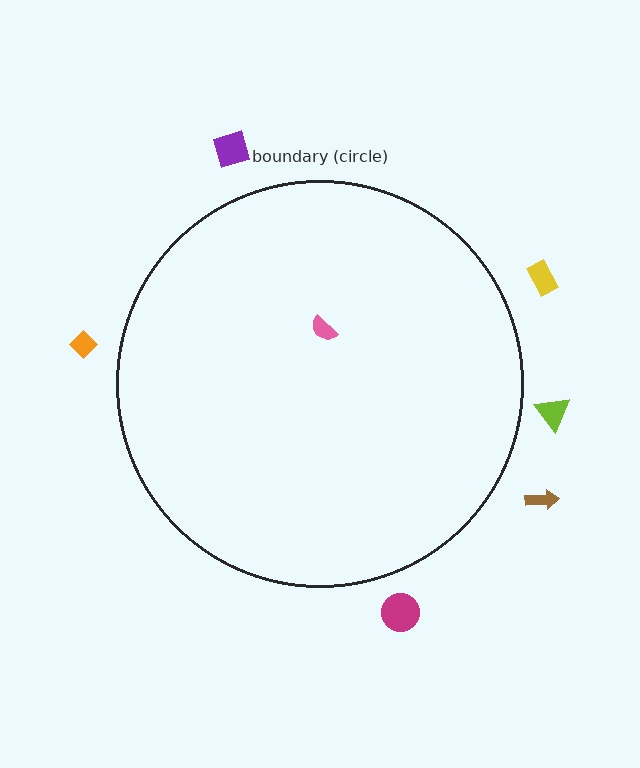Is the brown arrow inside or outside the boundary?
Outside.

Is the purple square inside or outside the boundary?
Outside.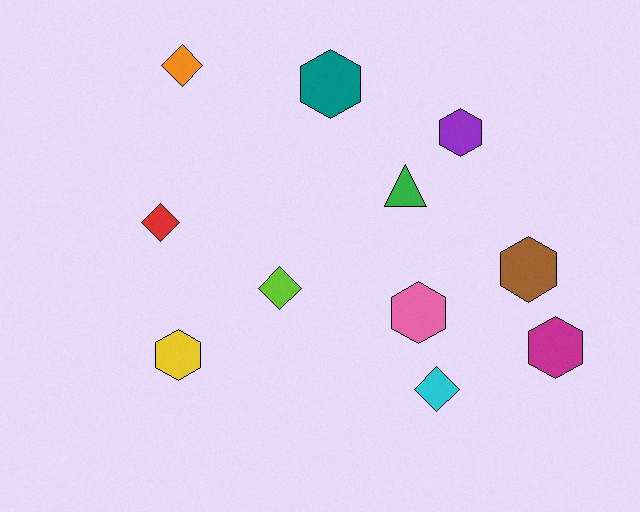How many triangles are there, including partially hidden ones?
There is 1 triangle.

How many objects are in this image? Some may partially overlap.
There are 11 objects.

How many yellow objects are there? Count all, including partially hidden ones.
There is 1 yellow object.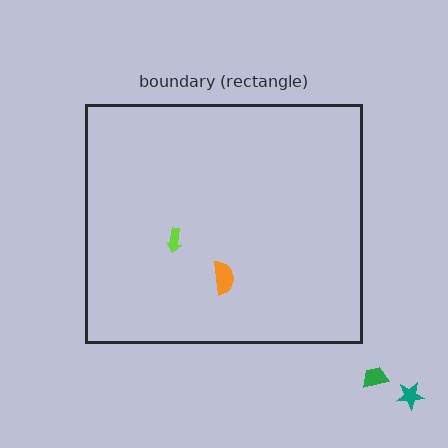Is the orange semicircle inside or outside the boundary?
Inside.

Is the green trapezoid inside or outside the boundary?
Outside.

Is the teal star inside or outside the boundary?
Outside.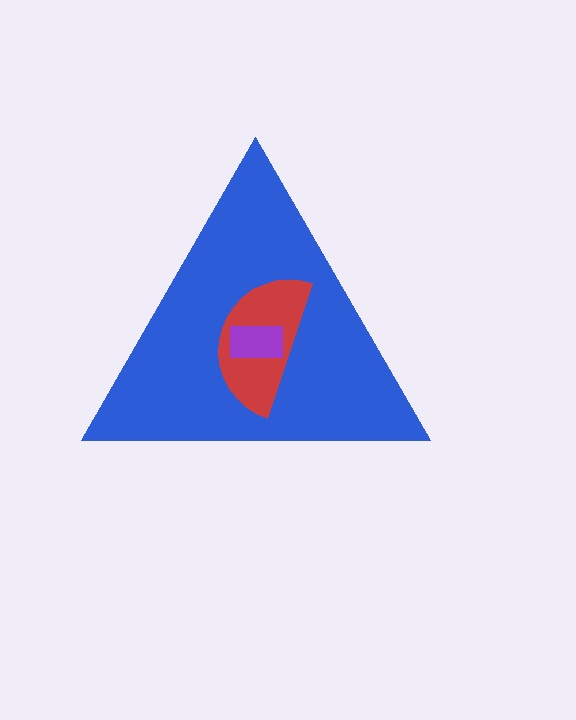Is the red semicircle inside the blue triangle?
Yes.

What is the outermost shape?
The blue triangle.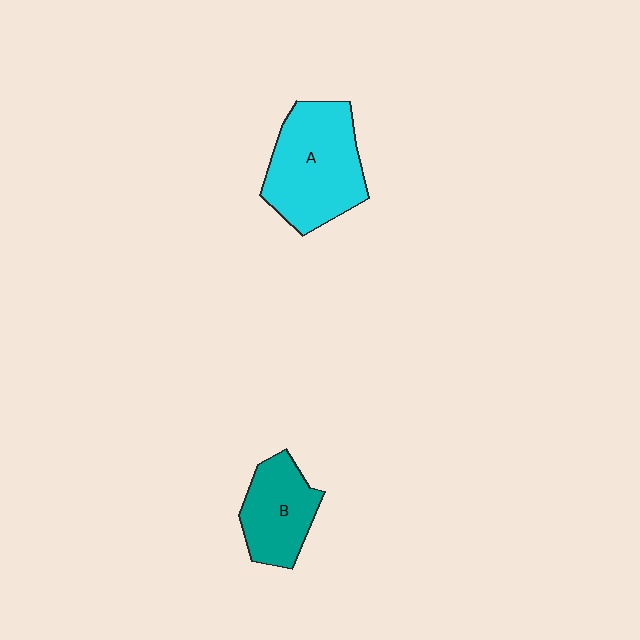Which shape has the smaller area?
Shape B (teal).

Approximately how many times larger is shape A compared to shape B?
Approximately 1.6 times.